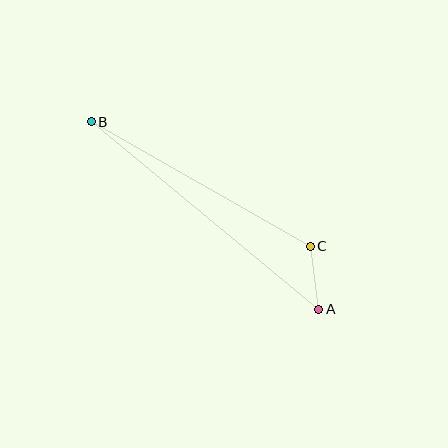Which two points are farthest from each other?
Points A and B are farthest from each other.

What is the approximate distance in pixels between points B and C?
The distance between B and C is approximately 252 pixels.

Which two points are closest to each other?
Points A and C are closest to each other.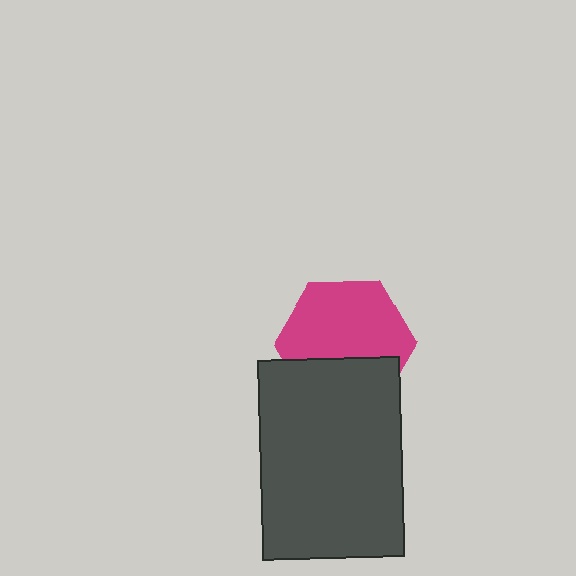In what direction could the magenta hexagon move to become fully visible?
The magenta hexagon could move up. That would shift it out from behind the dark gray rectangle entirely.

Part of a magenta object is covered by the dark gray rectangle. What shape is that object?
It is a hexagon.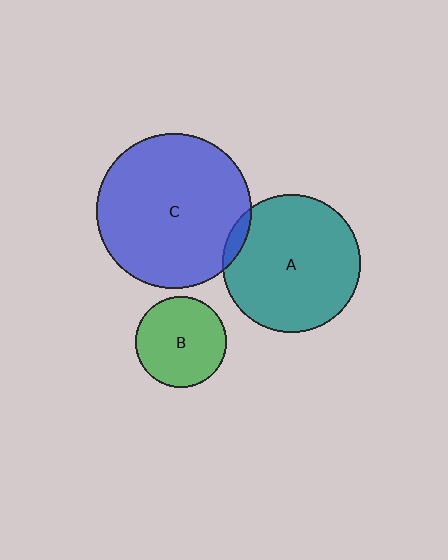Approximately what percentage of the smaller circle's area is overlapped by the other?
Approximately 5%.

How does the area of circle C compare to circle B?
Approximately 2.9 times.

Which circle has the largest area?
Circle C (blue).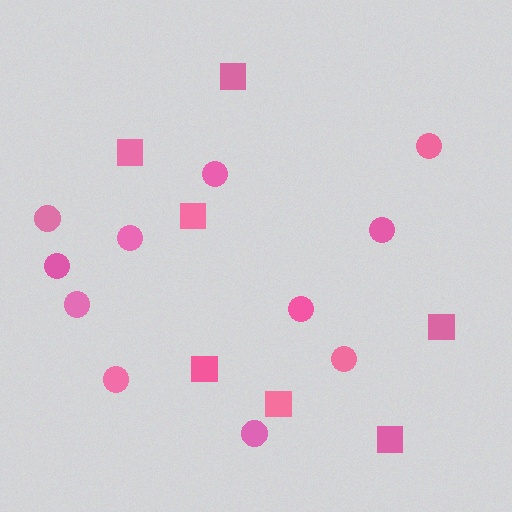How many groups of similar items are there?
There are 2 groups: one group of circles (11) and one group of squares (7).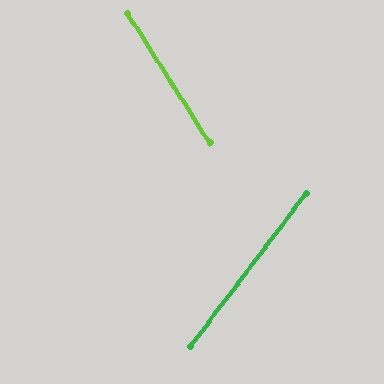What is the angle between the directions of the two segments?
Approximately 69 degrees.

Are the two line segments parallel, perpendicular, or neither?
Neither parallel nor perpendicular — they differ by about 69°.